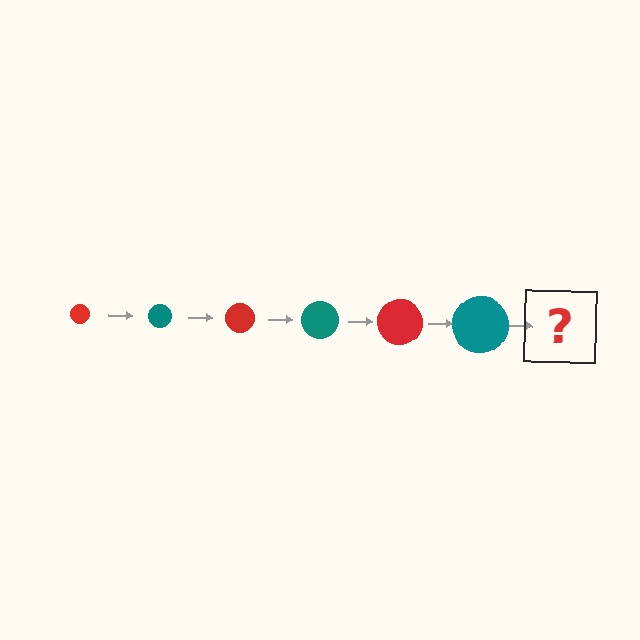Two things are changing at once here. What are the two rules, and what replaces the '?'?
The two rules are that the circle grows larger each step and the color cycles through red and teal. The '?' should be a red circle, larger than the previous one.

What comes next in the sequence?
The next element should be a red circle, larger than the previous one.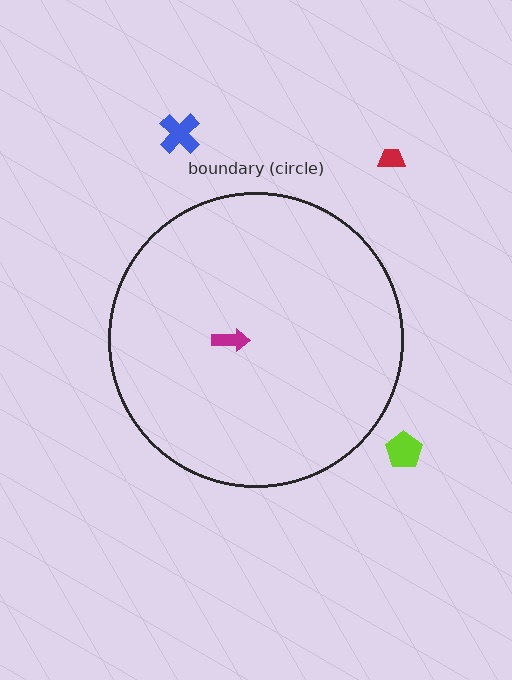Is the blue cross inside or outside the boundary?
Outside.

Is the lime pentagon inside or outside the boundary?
Outside.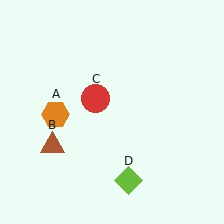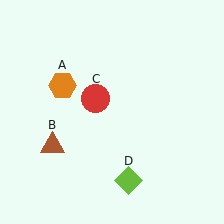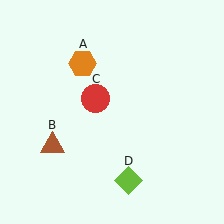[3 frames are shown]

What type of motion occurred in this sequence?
The orange hexagon (object A) rotated clockwise around the center of the scene.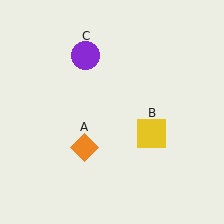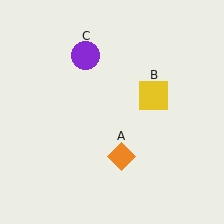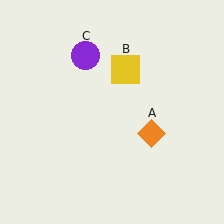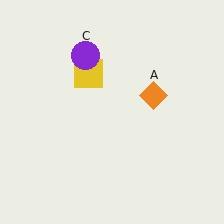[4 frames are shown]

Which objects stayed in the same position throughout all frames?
Purple circle (object C) remained stationary.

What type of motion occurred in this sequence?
The orange diamond (object A), yellow square (object B) rotated counterclockwise around the center of the scene.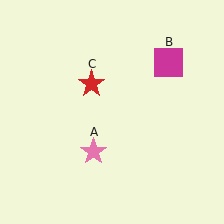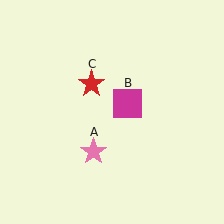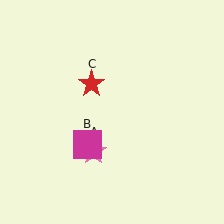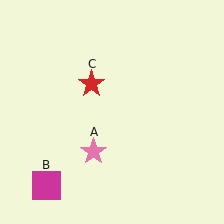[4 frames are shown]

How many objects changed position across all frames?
1 object changed position: magenta square (object B).